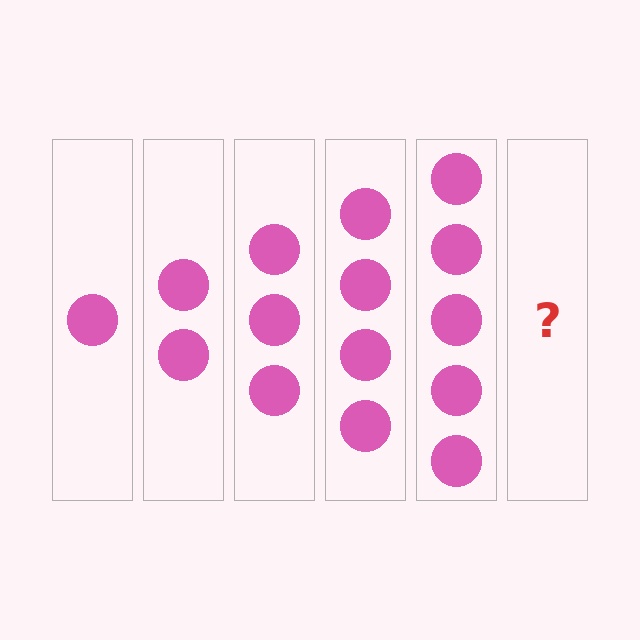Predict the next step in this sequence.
The next step is 6 circles.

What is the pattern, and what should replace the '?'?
The pattern is that each step adds one more circle. The '?' should be 6 circles.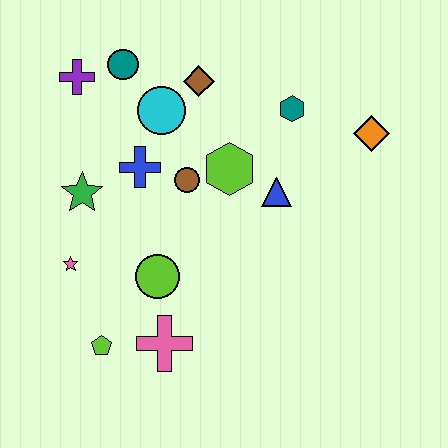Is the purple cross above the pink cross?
Yes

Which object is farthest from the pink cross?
The orange diamond is farthest from the pink cross.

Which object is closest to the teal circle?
The purple cross is closest to the teal circle.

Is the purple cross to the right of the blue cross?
No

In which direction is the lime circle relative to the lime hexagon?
The lime circle is below the lime hexagon.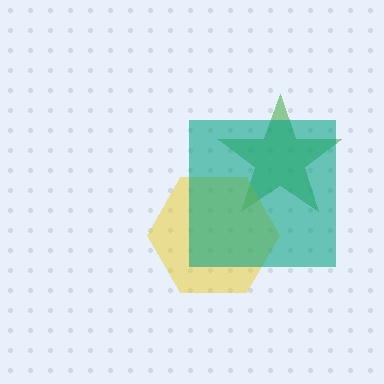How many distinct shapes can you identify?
There are 3 distinct shapes: a green star, a yellow hexagon, a teal square.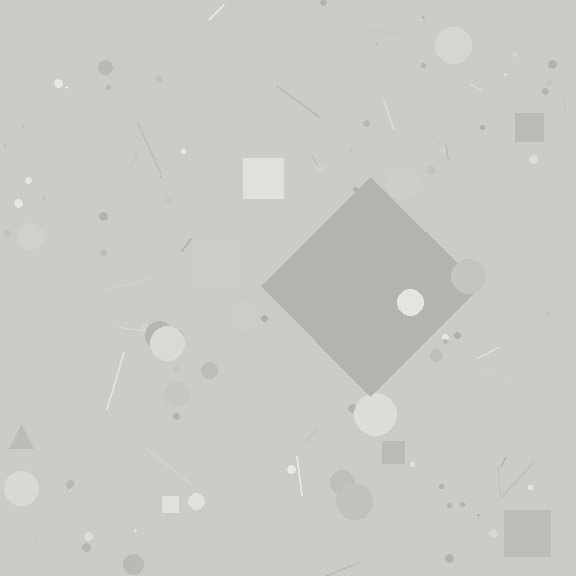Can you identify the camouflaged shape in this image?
The camouflaged shape is a diamond.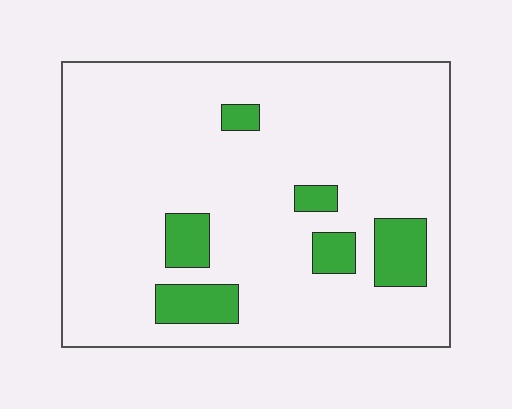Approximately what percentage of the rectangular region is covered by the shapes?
Approximately 10%.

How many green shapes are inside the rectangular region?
6.